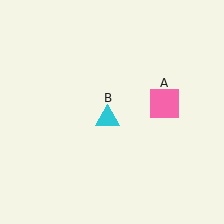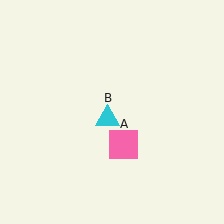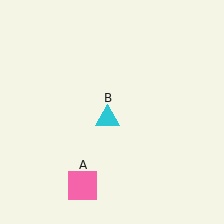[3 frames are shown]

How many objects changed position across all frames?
1 object changed position: pink square (object A).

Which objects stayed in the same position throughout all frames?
Cyan triangle (object B) remained stationary.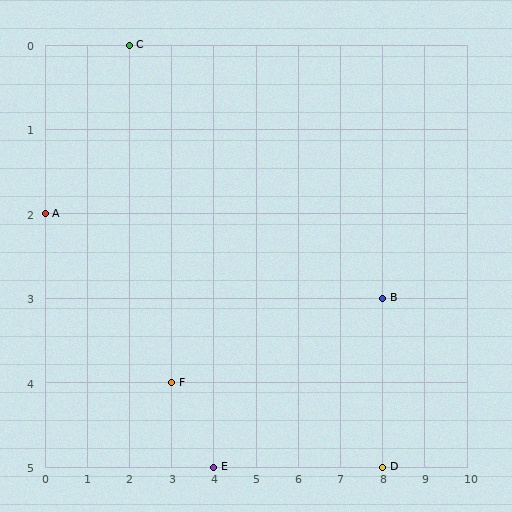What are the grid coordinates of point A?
Point A is at grid coordinates (0, 2).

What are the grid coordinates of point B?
Point B is at grid coordinates (8, 3).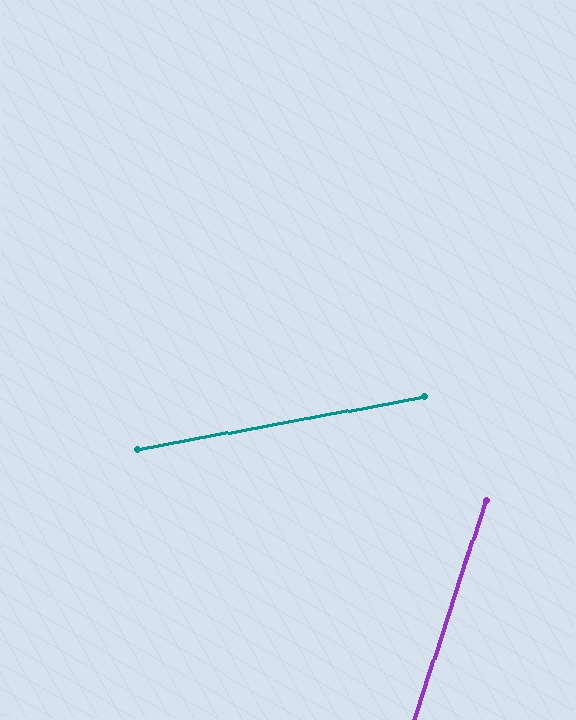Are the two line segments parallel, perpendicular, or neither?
Neither parallel nor perpendicular — they differ by about 62°.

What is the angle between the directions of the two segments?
Approximately 62 degrees.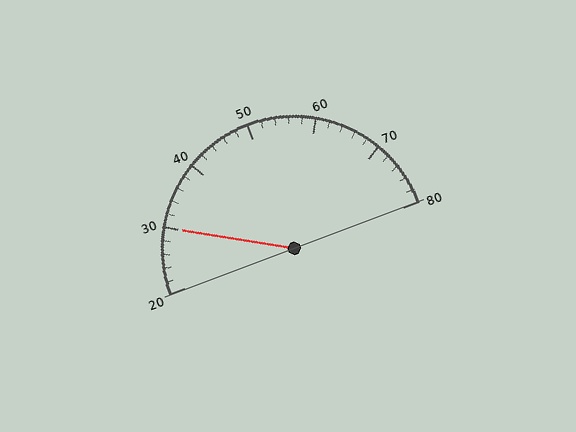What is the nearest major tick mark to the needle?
The nearest major tick mark is 30.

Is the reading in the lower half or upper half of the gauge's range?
The reading is in the lower half of the range (20 to 80).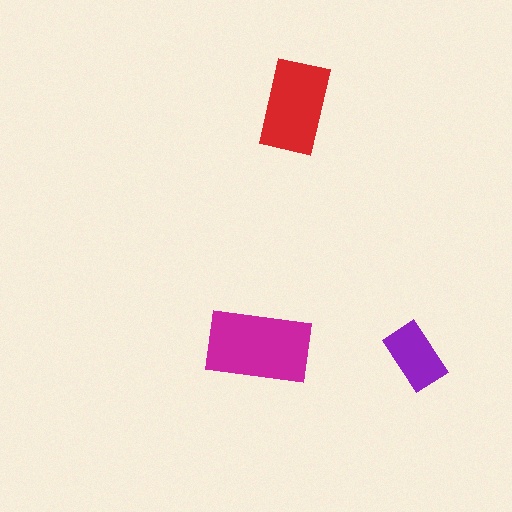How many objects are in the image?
There are 3 objects in the image.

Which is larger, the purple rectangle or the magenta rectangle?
The magenta one.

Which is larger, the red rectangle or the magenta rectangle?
The magenta one.